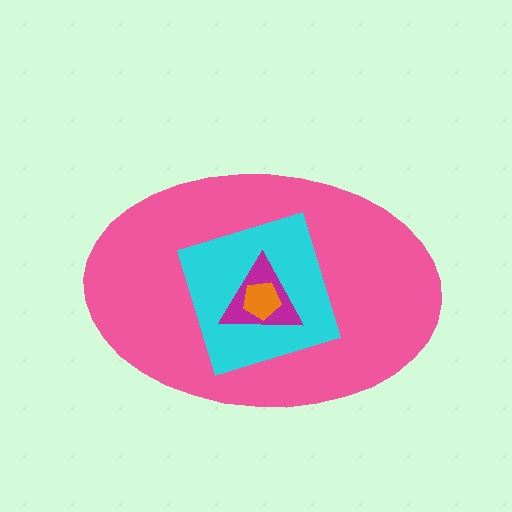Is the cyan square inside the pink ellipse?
Yes.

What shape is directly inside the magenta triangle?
The orange pentagon.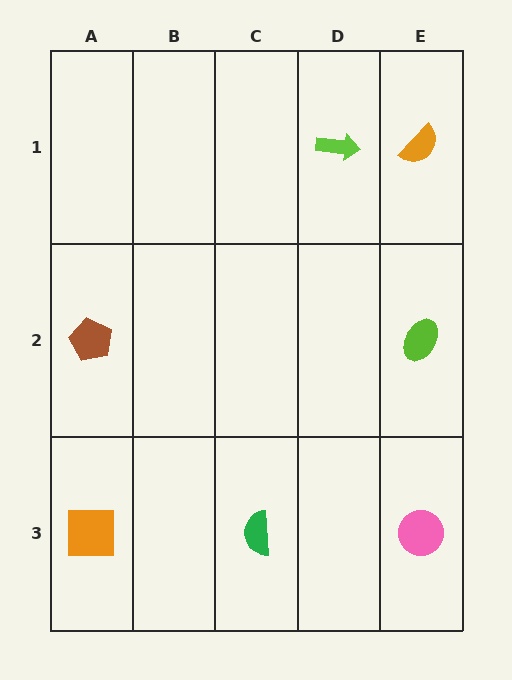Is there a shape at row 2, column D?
No, that cell is empty.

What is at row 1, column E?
An orange semicircle.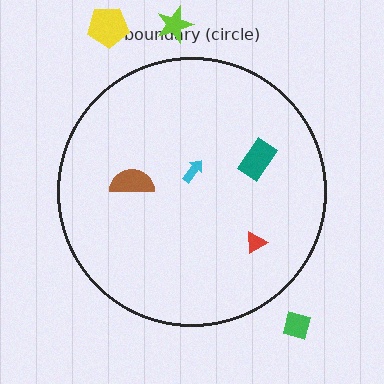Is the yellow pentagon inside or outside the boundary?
Outside.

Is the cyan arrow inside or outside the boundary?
Inside.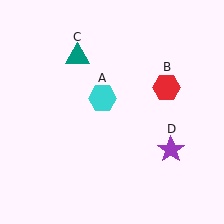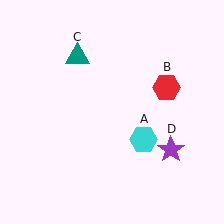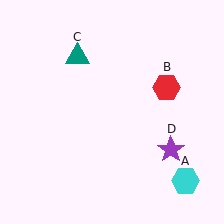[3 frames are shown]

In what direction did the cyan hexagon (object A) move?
The cyan hexagon (object A) moved down and to the right.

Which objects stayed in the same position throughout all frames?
Red hexagon (object B) and teal triangle (object C) and purple star (object D) remained stationary.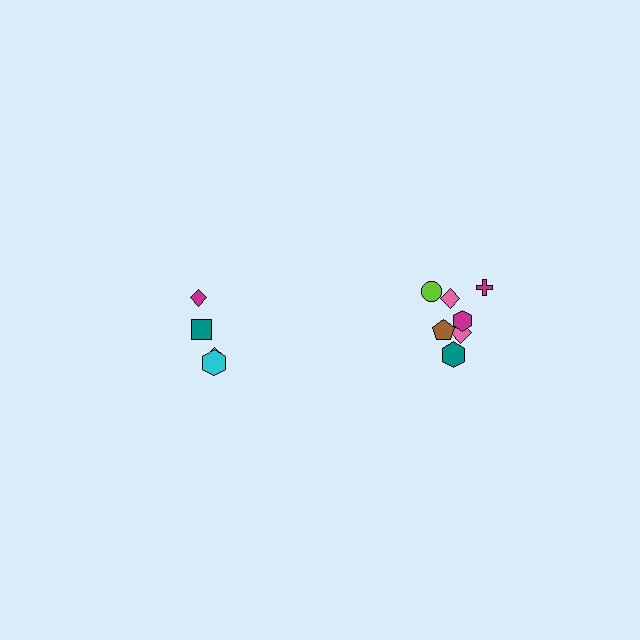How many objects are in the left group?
There are 4 objects.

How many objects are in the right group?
There are 7 objects.